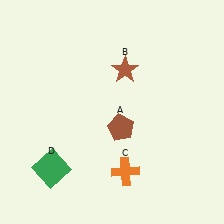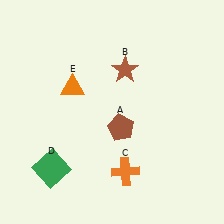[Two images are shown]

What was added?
An orange triangle (E) was added in Image 2.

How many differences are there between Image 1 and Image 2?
There is 1 difference between the two images.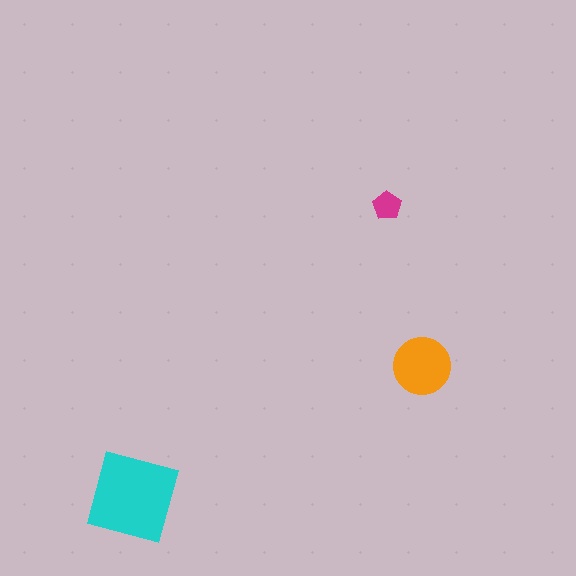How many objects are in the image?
There are 3 objects in the image.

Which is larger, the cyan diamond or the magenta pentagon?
The cyan diamond.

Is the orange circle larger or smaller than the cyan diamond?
Smaller.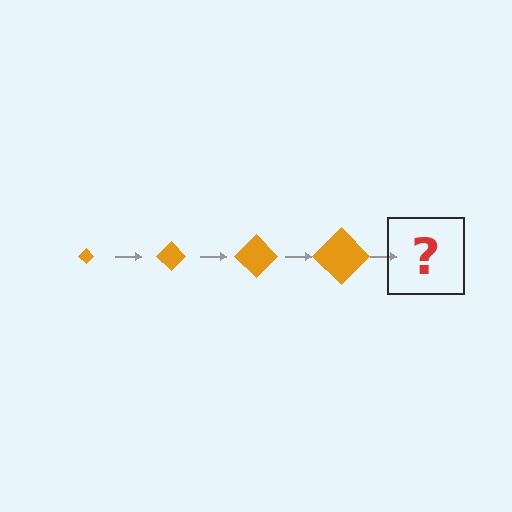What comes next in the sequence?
The next element should be an orange diamond, larger than the previous one.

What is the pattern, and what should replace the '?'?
The pattern is that the diamond gets progressively larger each step. The '?' should be an orange diamond, larger than the previous one.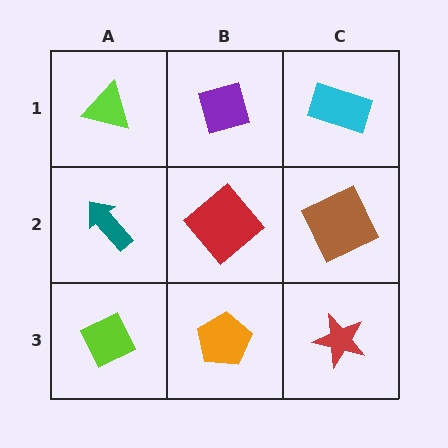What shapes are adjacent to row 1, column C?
A brown square (row 2, column C), a purple diamond (row 1, column B).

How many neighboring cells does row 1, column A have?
2.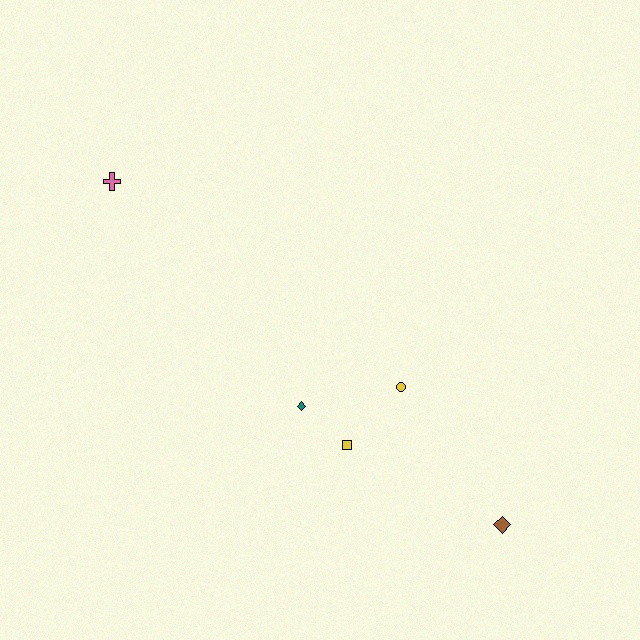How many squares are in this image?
There is 1 square.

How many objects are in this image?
There are 5 objects.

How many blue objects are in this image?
There are no blue objects.